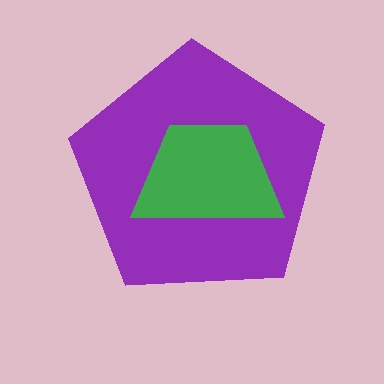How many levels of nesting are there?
2.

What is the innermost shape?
The green trapezoid.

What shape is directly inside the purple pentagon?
The green trapezoid.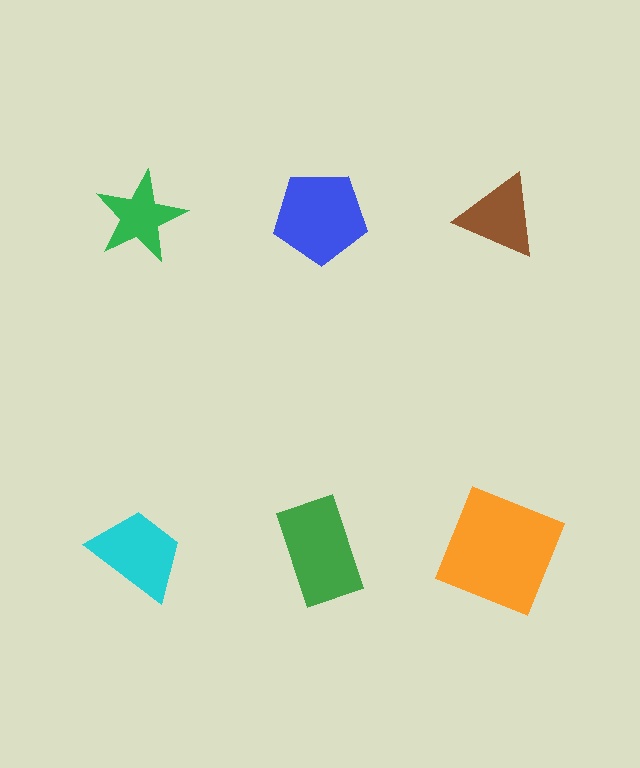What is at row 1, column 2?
A blue pentagon.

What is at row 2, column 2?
A green rectangle.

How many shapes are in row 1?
3 shapes.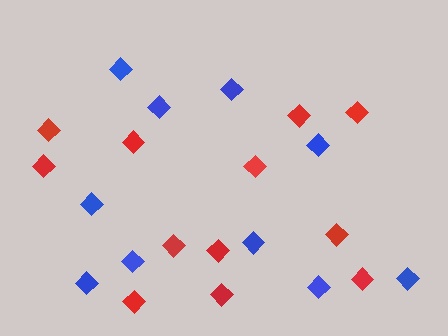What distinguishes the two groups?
There are 2 groups: one group of red diamonds (12) and one group of blue diamonds (10).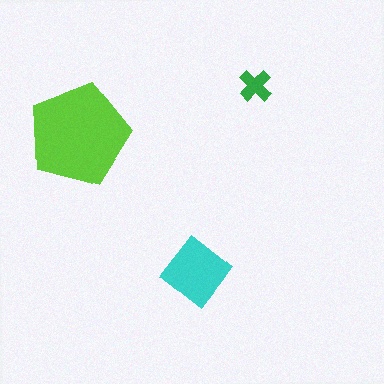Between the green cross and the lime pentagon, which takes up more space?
The lime pentagon.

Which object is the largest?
The lime pentagon.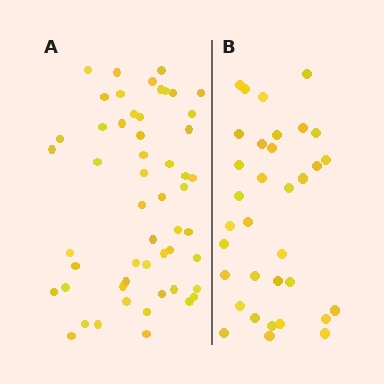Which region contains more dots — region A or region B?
Region A (the left region) has more dots.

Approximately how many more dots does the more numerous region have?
Region A has approximately 20 more dots than region B.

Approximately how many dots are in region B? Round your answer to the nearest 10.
About 30 dots. (The exact count is 34, which rounds to 30.)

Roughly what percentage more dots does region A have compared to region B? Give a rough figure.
About 55% more.